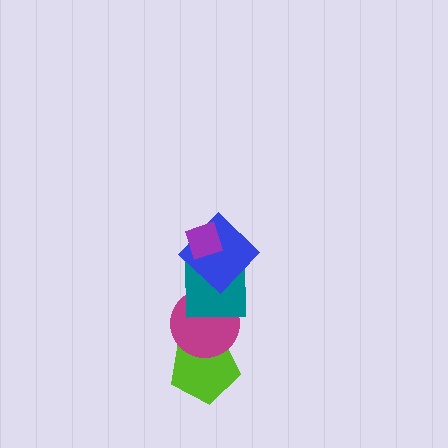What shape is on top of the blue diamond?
The purple diamond is on top of the blue diamond.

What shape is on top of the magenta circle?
The teal square is on top of the magenta circle.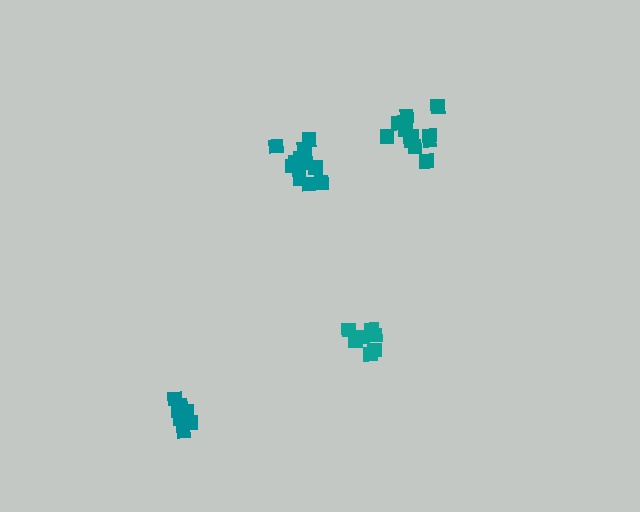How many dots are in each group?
Group 1: 8 dots, Group 2: 11 dots, Group 3: 11 dots, Group 4: 7 dots (37 total).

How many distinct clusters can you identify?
There are 4 distinct clusters.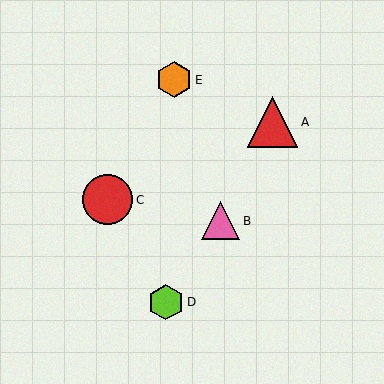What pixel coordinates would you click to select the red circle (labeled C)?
Click at (108, 200) to select the red circle C.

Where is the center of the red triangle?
The center of the red triangle is at (273, 122).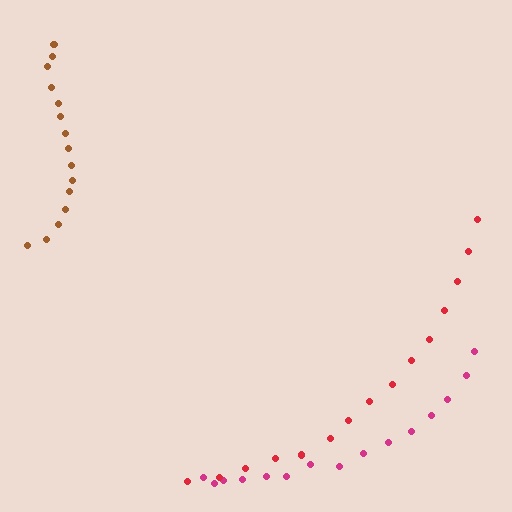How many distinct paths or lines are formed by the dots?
There are 3 distinct paths.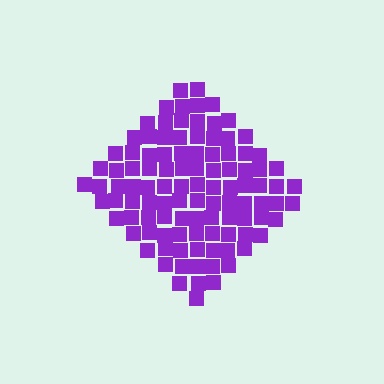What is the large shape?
The large shape is a diamond.